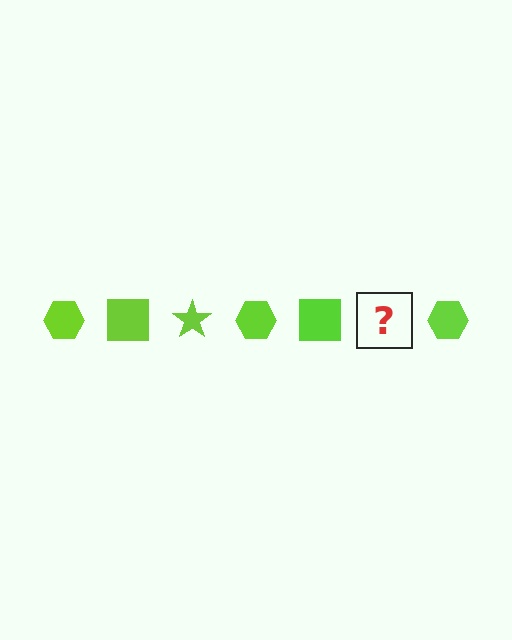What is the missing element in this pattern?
The missing element is a lime star.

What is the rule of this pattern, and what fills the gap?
The rule is that the pattern cycles through hexagon, square, star shapes in lime. The gap should be filled with a lime star.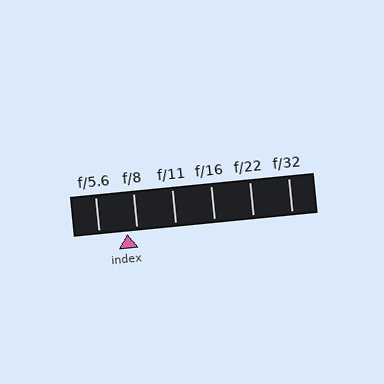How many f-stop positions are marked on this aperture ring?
There are 6 f-stop positions marked.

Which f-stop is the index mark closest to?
The index mark is closest to f/8.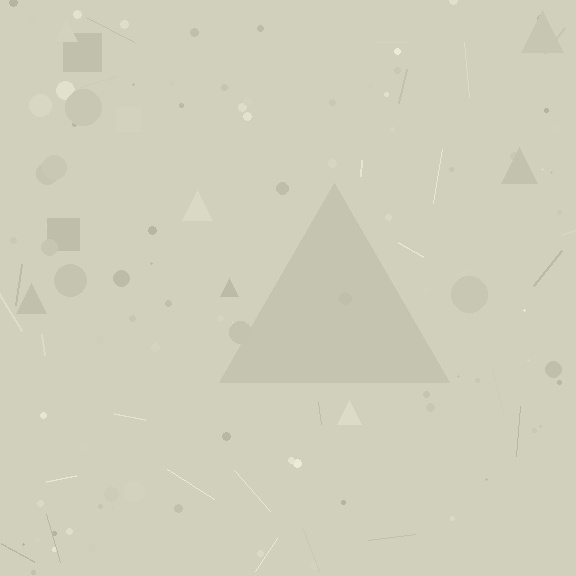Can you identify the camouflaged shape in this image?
The camouflaged shape is a triangle.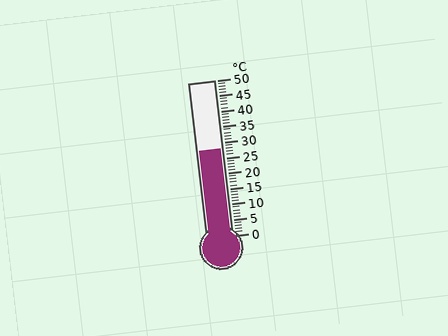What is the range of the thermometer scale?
The thermometer scale ranges from 0°C to 50°C.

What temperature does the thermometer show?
The thermometer shows approximately 28°C.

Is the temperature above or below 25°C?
The temperature is above 25°C.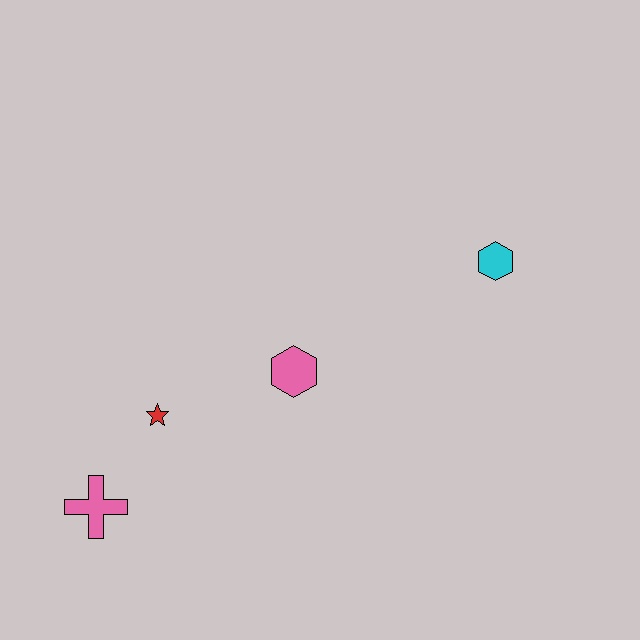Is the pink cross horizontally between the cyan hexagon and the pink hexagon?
No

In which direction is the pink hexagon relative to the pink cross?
The pink hexagon is to the right of the pink cross.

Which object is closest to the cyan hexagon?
The pink hexagon is closest to the cyan hexagon.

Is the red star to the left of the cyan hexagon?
Yes